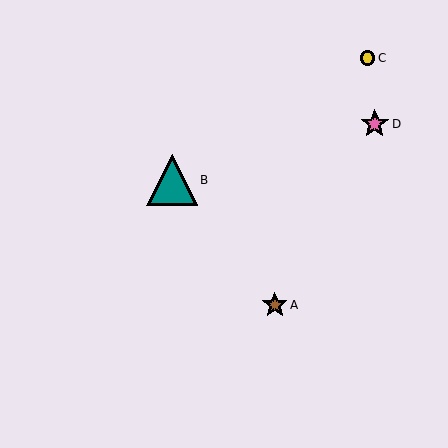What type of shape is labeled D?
Shape D is a pink star.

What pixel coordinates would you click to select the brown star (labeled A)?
Click at (275, 305) to select the brown star A.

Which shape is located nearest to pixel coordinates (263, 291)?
The brown star (labeled A) at (275, 305) is nearest to that location.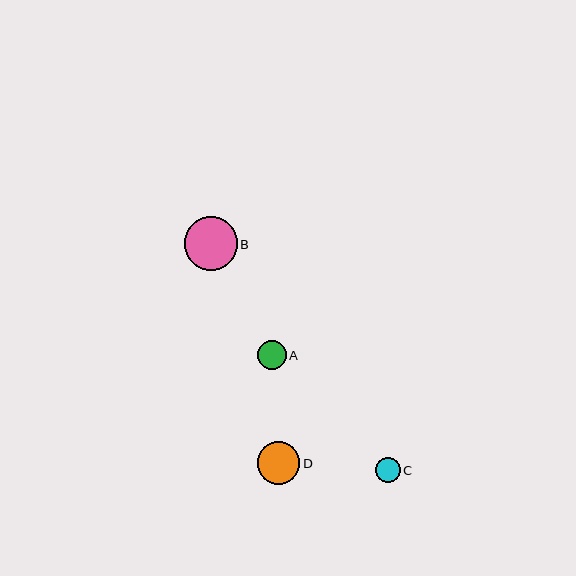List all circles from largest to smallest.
From largest to smallest: B, D, A, C.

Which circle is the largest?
Circle B is the largest with a size of approximately 53 pixels.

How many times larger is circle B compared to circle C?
Circle B is approximately 2.1 times the size of circle C.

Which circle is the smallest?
Circle C is the smallest with a size of approximately 25 pixels.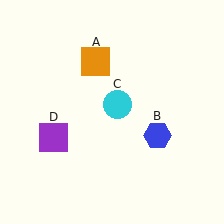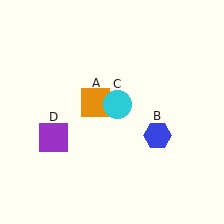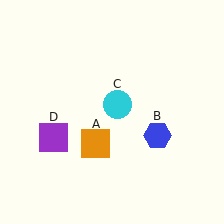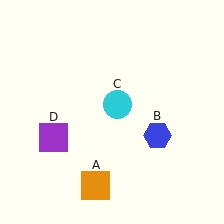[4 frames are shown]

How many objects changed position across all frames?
1 object changed position: orange square (object A).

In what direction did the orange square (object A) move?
The orange square (object A) moved down.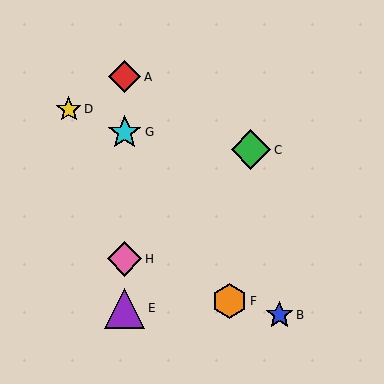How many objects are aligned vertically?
4 objects (A, E, G, H) are aligned vertically.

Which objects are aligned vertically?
Objects A, E, G, H are aligned vertically.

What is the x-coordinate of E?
Object E is at x≈125.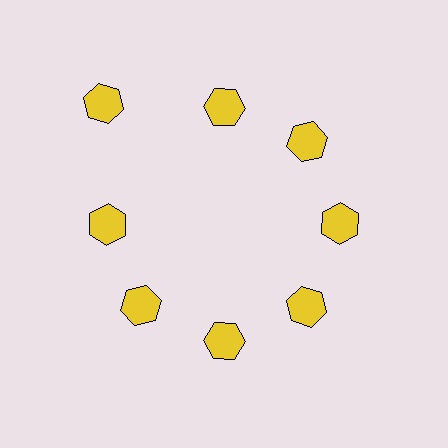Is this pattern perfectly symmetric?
No. The 8 yellow hexagons are arranged in a ring, but one element near the 10 o'clock position is pushed outward from the center, breaking the 8-fold rotational symmetry.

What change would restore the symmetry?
The symmetry would be restored by moving it inward, back onto the ring so that all 8 hexagons sit at equal angles and equal distance from the center.